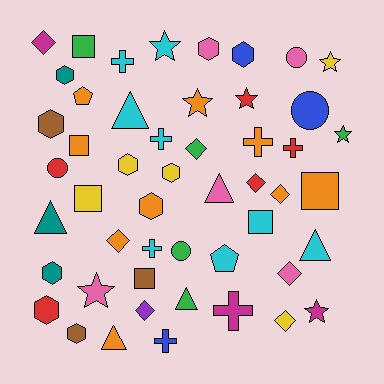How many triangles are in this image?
There are 6 triangles.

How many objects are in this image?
There are 50 objects.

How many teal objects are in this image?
There are 3 teal objects.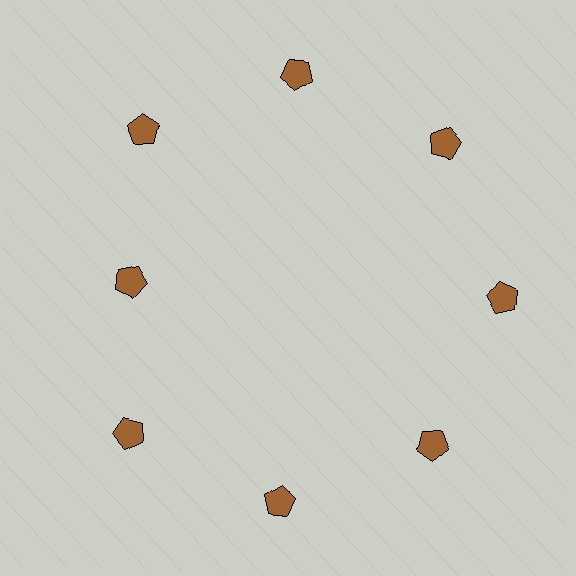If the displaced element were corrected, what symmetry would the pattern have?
It would have 8-fold rotational symmetry — the pattern would map onto itself every 45 degrees.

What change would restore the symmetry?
The symmetry would be restored by moving it outward, back onto the ring so that all 8 pentagons sit at equal angles and equal distance from the center.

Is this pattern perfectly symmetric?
No. The 8 brown pentagons are arranged in a ring, but one element near the 9 o'clock position is pulled inward toward the center, breaking the 8-fold rotational symmetry.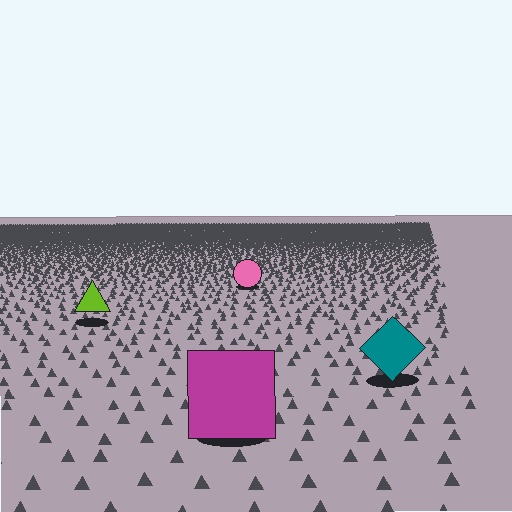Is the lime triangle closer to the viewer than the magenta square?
No. The magenta square is closer — you can tell from the texture gradient: the ground texture is coarser near it.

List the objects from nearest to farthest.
From nearest to farthest: the magenta square, the teal diamond, the lime triangle, the pink circle.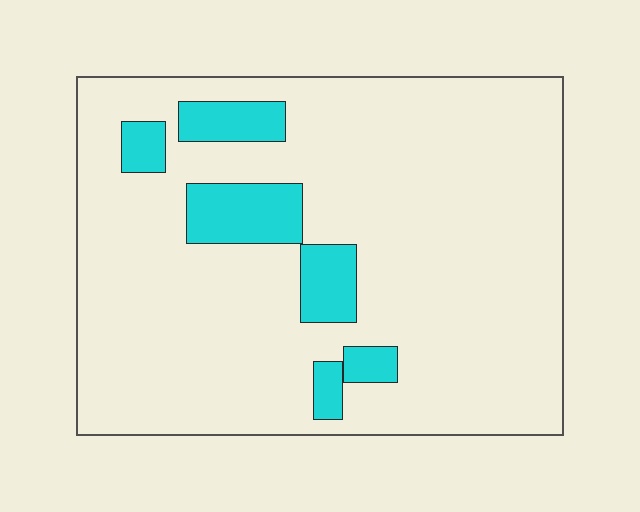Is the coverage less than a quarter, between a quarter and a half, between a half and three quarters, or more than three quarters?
Less than a quarter.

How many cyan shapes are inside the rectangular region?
6.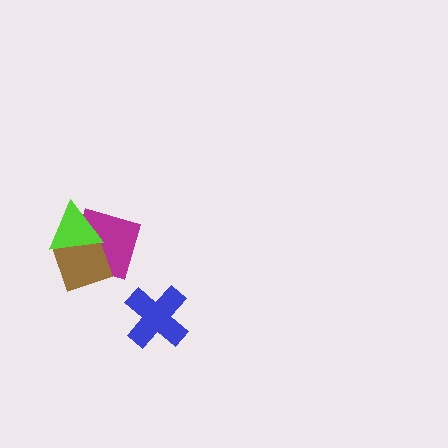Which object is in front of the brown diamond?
The lime triangle is in front of the brown diamond.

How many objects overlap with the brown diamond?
2 objects overlap with the brown diamond.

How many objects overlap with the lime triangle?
2 objects overlap with the lime triangle.